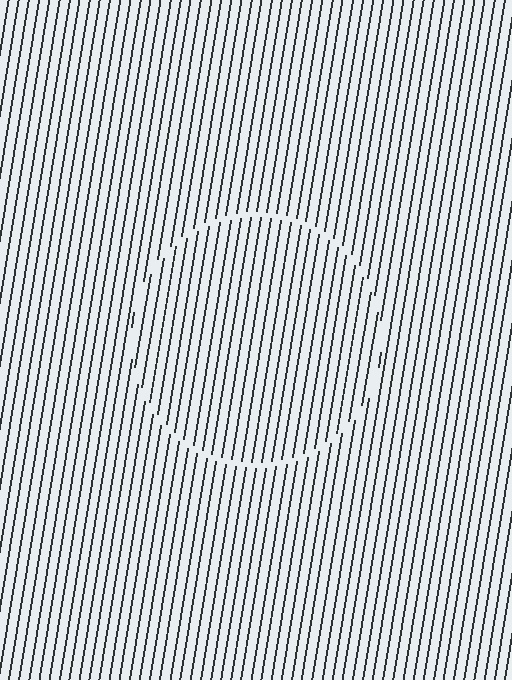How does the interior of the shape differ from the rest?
The interior of the shape contains the same grating, shifted by half a period — the contour is defined by the phase discontinuity where line-ends from the inner and outer gratings abut.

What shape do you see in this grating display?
An illusory circle. The interior of the shape contains the same grating, shifted by half a period — the contour is defined by the phase discontinuity where line-ends from the inner and outer gratings abut.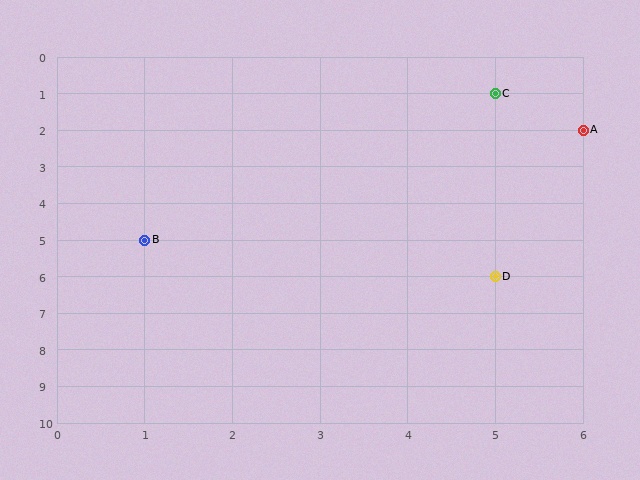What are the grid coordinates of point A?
Point A is at grid coordinates (6, 2).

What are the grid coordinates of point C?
Point C is at grid coordinates (5, 1).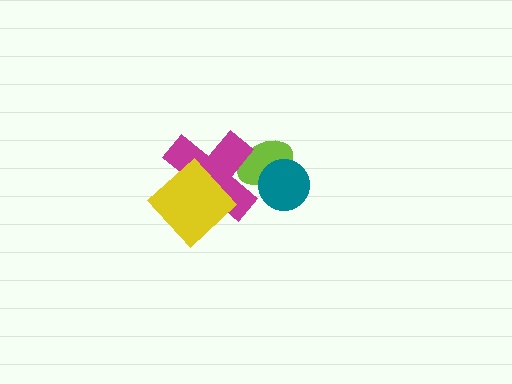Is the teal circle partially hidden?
No, no other shape covers it.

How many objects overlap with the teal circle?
1 object overlaps with the teal circle.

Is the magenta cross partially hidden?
Yes, it is partially covered by another shape.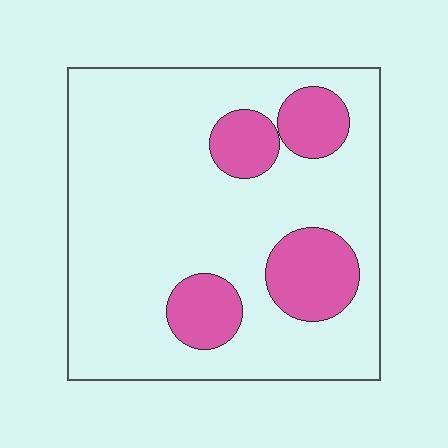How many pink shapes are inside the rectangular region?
4.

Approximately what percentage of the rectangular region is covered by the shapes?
Approximately 20%.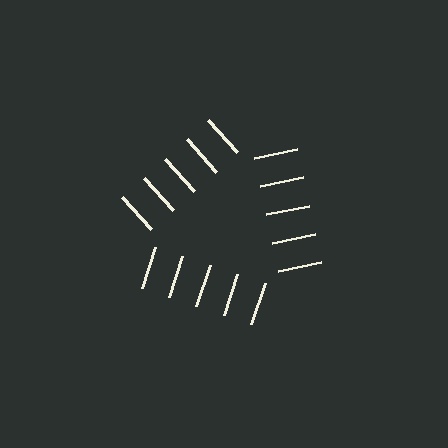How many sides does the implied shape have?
3 sides — the line-ends trace a triangle.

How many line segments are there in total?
15 — 5 along each of the 3 edges.